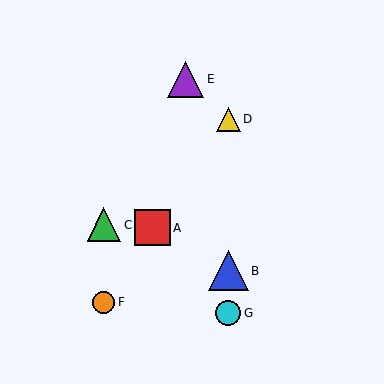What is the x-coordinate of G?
Object G is at x≈228.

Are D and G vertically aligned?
Yes, both are at x≈228.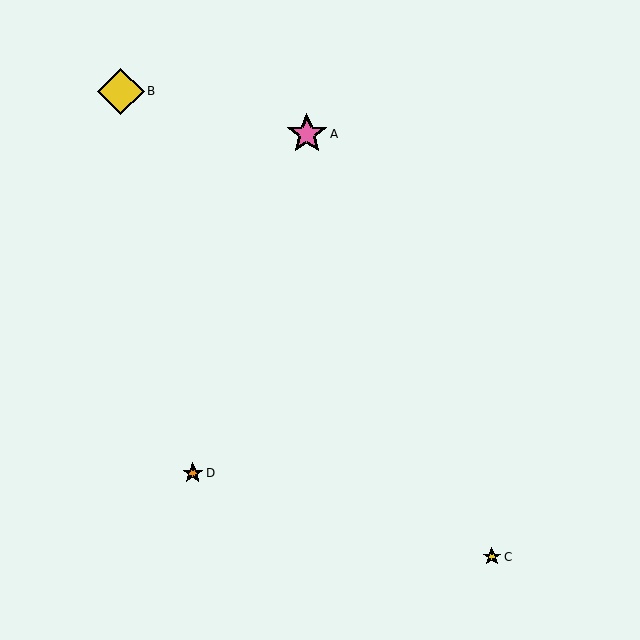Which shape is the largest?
The yellow diamond (labeled B) is the largest.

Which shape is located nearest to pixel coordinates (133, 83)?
The yellow diamond (labeled B) at (121, 91) is nearest to that location.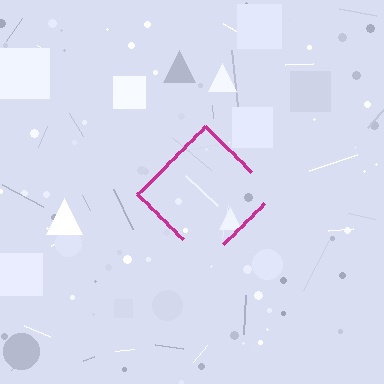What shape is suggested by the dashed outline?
The dashed outline suggests a diamond.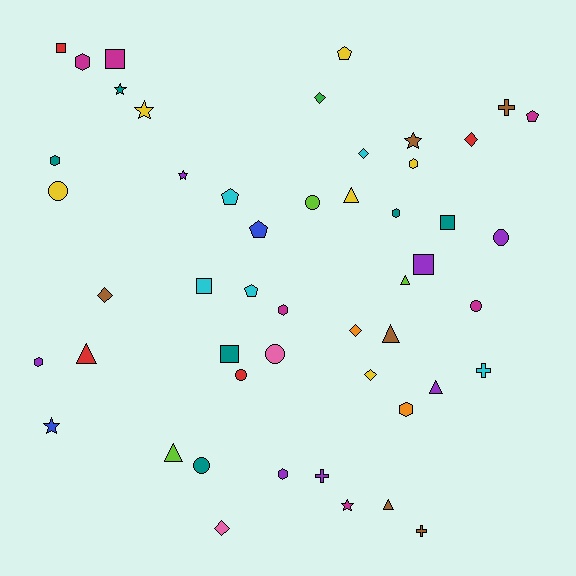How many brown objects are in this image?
There are 6 brown objects.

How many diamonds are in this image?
There are 7 diamonds.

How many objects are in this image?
There are 50 objects.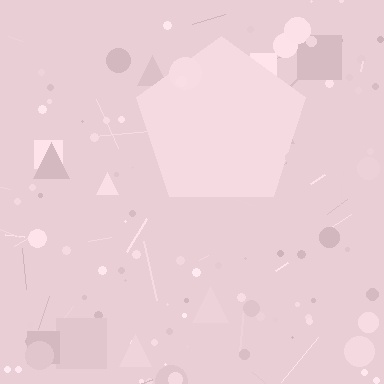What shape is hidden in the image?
A pentagon is hidden in the image.